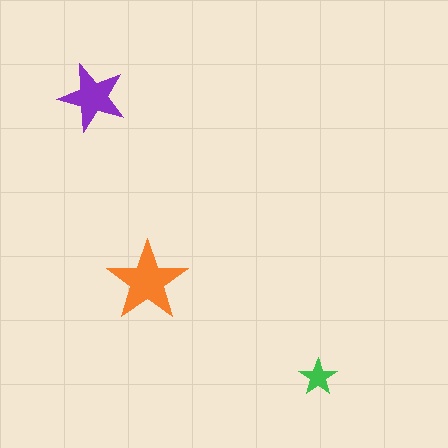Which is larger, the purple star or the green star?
The purple one.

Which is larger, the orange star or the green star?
The orange one.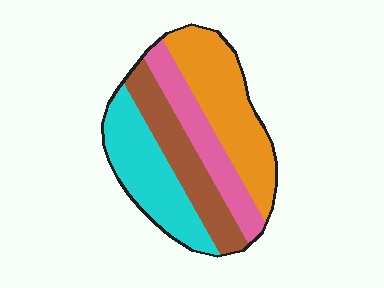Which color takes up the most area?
Orange, at roughly 30%.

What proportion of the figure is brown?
Brown covers around 20% of the figure.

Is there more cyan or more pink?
Cyan.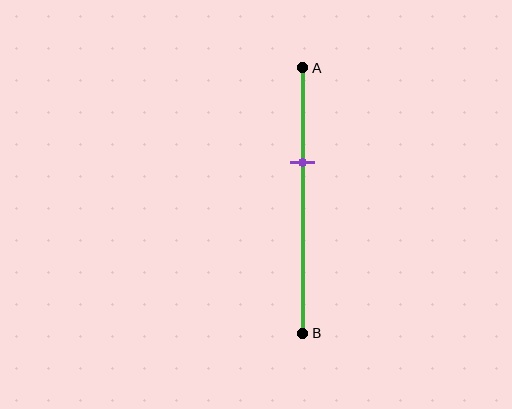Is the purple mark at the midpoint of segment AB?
No, the mark is at about 35% from A, not at the 50% midpoint.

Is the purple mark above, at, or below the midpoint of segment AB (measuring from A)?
The purple mark is above the midpoint of segment AB.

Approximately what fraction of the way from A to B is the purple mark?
The purple mark is approximately 35% of the way from A to B.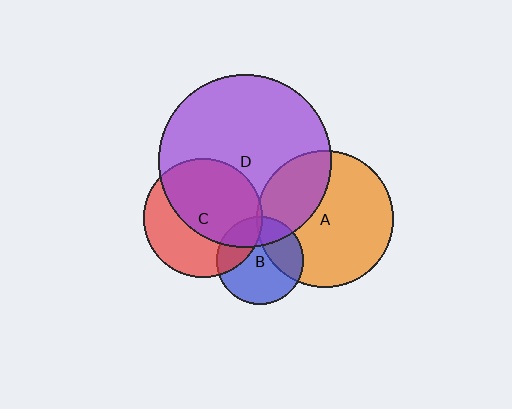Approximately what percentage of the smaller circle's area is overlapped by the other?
Approximately 60%.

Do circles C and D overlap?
Yes.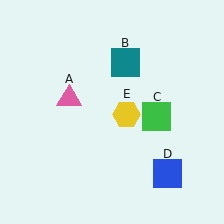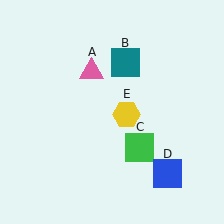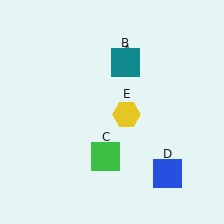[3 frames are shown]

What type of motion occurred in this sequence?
The pink triangle (object A), green square (object C) rotated clockwise around the center of the scene.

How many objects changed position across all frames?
2 objects changed position: pink triangle (object A), green square (object C).